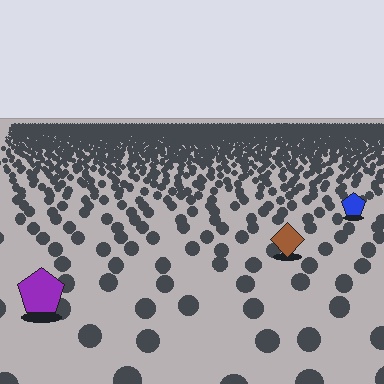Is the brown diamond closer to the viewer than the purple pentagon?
No. The purple pentagon is closer — you can tell from the texture gradient: the ground texture is coarser near it.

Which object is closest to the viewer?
The purple pentagon is closest. The texture marks near it are larger and more spread out.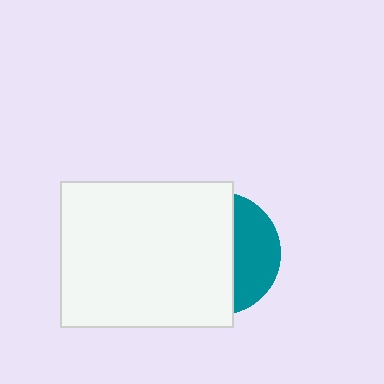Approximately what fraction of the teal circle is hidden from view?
Roughly 64% of the teal circle is hidden behind the white rectangle.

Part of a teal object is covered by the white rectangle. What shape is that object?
It is a circle.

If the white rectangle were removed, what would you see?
You would see the complete teal circle.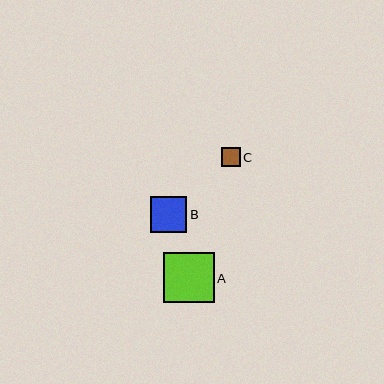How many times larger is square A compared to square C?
Square A is approximately 2.7 times the size of square C.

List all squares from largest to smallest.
From largest to smallest: A, B, C.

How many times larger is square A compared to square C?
Square A is approximately 2.7 times the size of square C.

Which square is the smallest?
Square C is the smallest with a size of approximately 19 pixels.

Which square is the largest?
Square A is the largest with a size of approximately 51 pixels.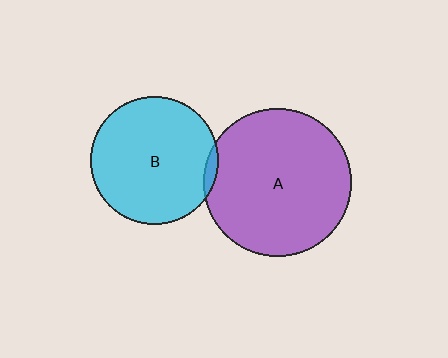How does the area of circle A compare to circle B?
Approximately 1.3 times.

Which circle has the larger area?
Circle A (purple).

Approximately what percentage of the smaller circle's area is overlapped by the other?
Approximately 5%.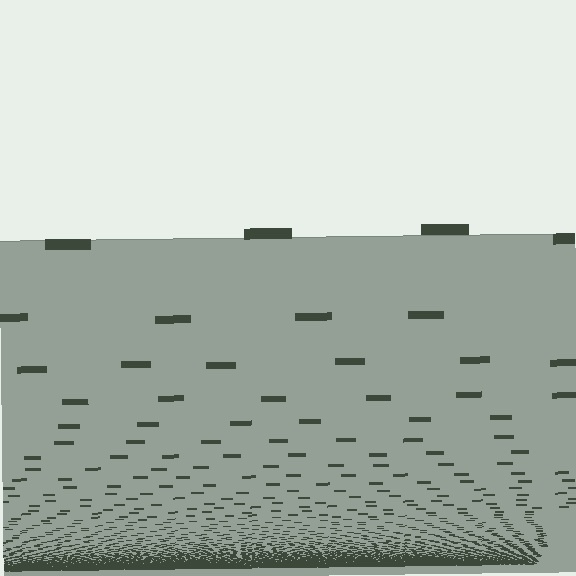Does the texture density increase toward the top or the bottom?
Density increases toward the bottom.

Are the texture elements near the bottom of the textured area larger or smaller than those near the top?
Smaller. The gradient is inverted — elements near the bottom are smaller and denser.